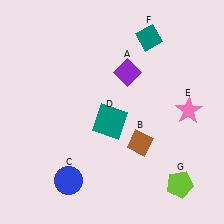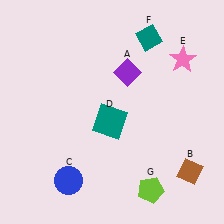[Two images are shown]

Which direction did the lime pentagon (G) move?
The lime pentagon (G) moved left.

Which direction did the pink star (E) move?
The pink star (E) moved up.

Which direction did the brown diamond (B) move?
The brown diamond (B) moved right.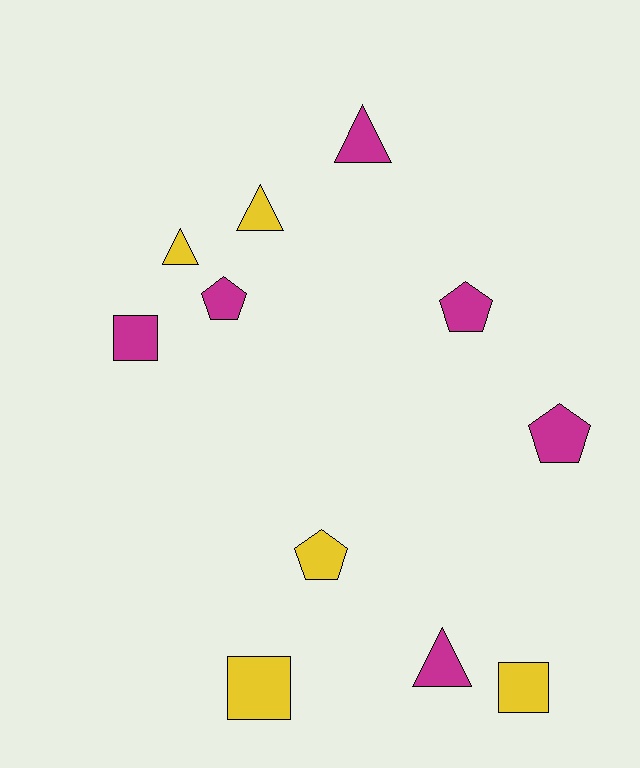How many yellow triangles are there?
There are 2 yellow triangles.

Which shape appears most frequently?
Triangle, with 4 objects.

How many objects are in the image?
There are 11 objects.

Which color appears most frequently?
Magenta, with 6 objects.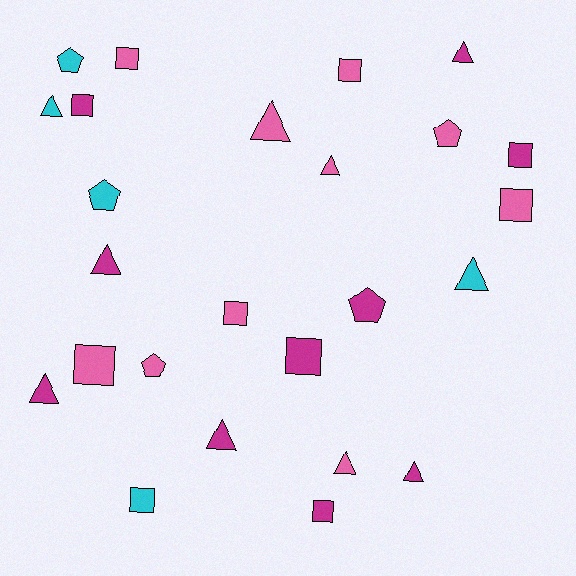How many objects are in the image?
There are 25 objects.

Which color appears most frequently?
Magenta, with 10 objects.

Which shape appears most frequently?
Square, with 10 objects.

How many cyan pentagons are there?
There are 2 cyan pentagons.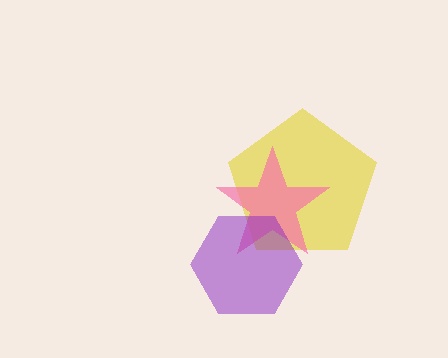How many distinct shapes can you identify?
There are 3 distinct shapes: a yellow pentagon, a pink star, a purple hexagon.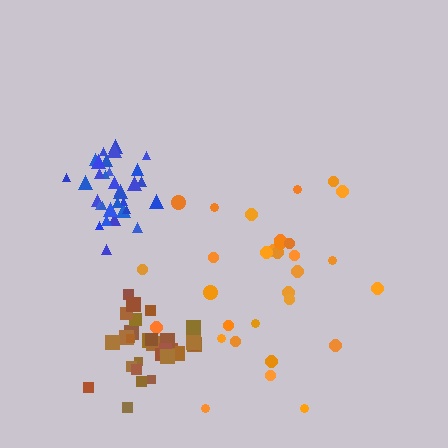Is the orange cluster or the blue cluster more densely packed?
Blue.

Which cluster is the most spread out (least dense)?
Orange.